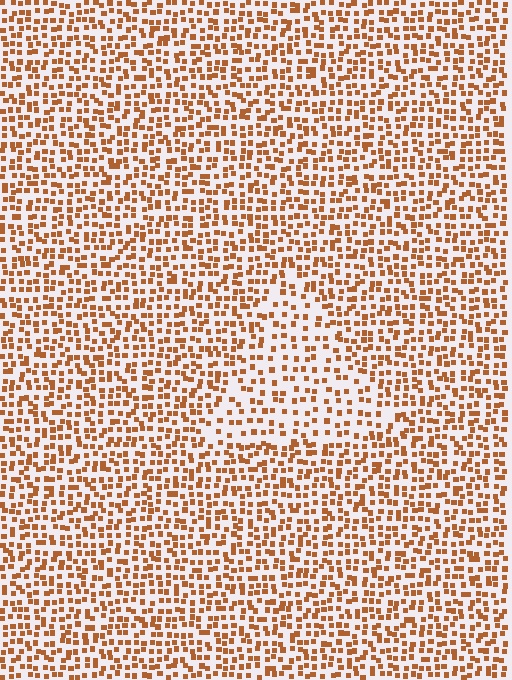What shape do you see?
I see a triangle.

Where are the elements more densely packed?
The elements are more densely packed outside the triangle boundary.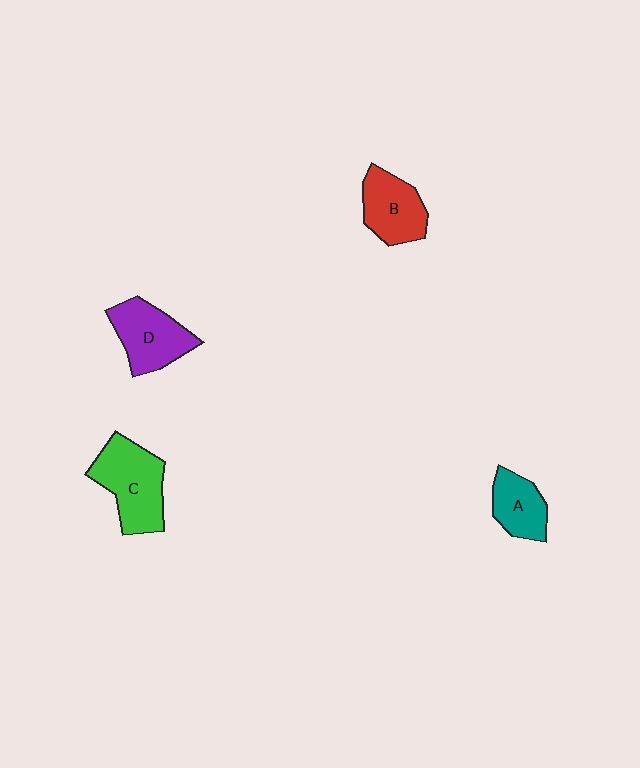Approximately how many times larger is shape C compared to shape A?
Approximately 1.7 times.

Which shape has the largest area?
Shape C (green).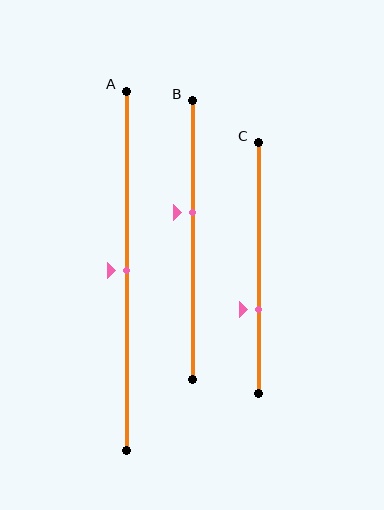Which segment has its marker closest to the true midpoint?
Segment A has its marker closest to the true midpoint.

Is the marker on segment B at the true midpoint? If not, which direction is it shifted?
No, the marker on segment B is shifted upward by about 10% of the segment length.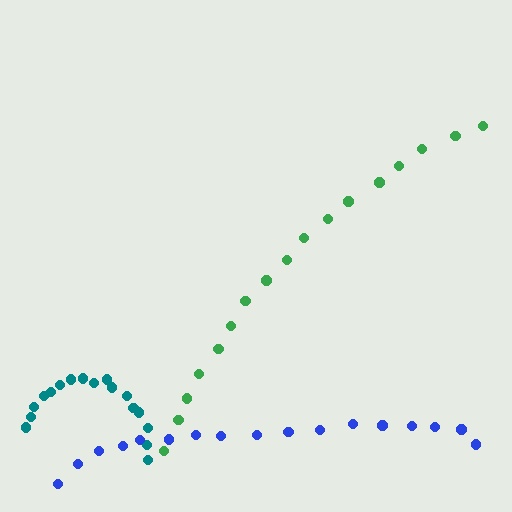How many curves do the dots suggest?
There are 3 distinct paths.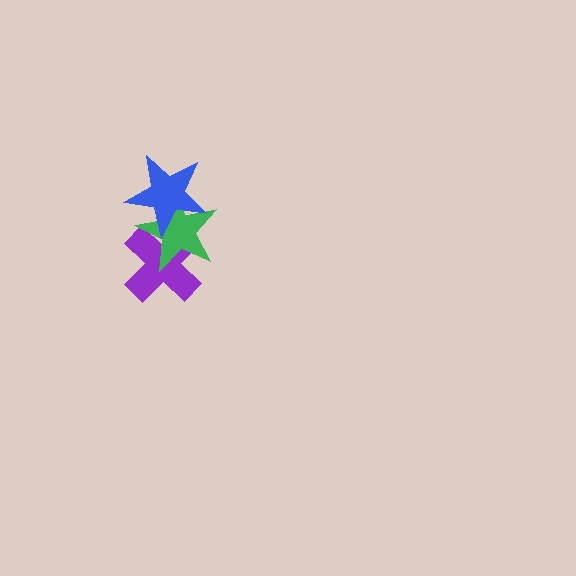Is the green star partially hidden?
Yes, it is partially covered by another shape.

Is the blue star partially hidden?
No, no other shape covers it.